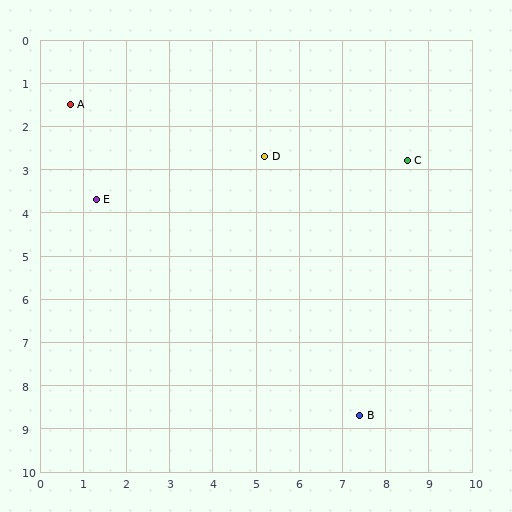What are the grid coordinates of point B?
Point B is at approximately (7.4, 8.7).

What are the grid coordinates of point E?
Point E is at approximately (1.3, 3.7).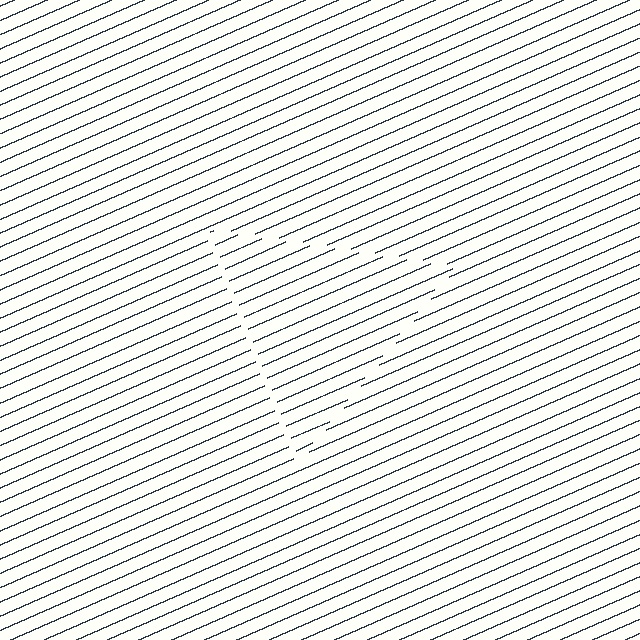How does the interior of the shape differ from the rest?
The interior of the shape contains the same grating, shifted by half a period — the contour is defined by the phase discontinuity where line-ends from the inner and outer gratings abut.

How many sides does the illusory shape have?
3 sides — the line-ends trace a triangle.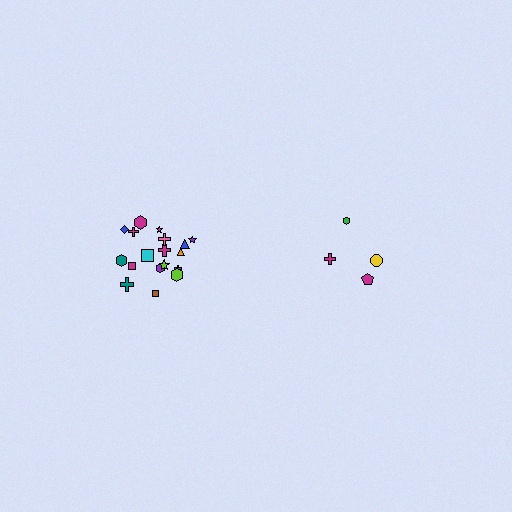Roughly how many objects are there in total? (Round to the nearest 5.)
Roughly 20 objects in total.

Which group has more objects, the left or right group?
The left group.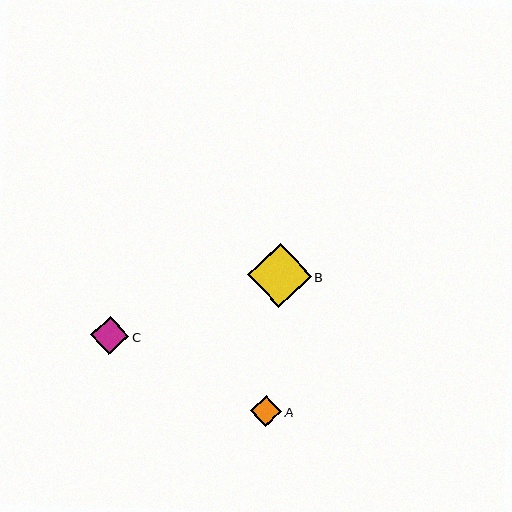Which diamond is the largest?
Diamond B is the largest with a size of approximately 63 pixels.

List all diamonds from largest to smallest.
From largest to smallest: B, C, A.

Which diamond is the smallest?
Diamond A is the smallest with a size of approximately 31 pixels.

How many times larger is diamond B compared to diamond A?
Diamond B is approximately 2.0 times the size of diamond A.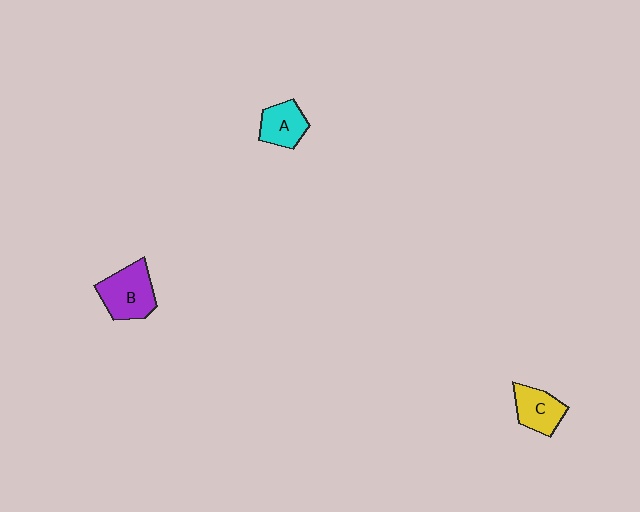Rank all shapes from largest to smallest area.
From largest to smallest: B (purple), C (yellow), A (cyan).